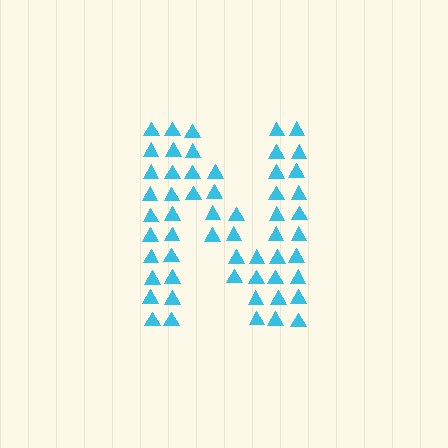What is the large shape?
The large shape is the letter N.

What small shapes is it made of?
It is made of small triangles.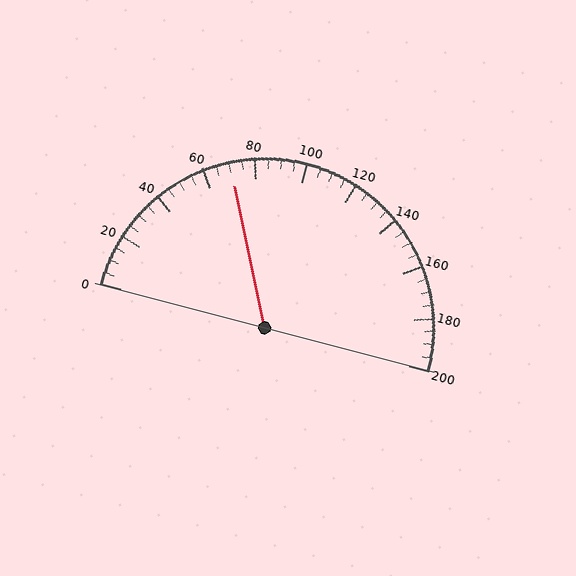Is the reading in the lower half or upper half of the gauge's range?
The reading is in the lower half of the range (0 to 200).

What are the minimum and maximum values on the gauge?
The gauge ranges from 0 to 200.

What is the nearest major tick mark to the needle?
The nearest major tick mark is 80.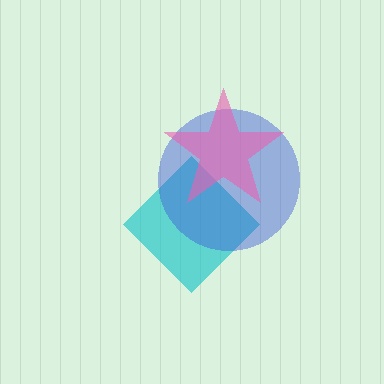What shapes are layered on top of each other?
The layered shapes are: a cyan diamond, a blue circle, a pink star.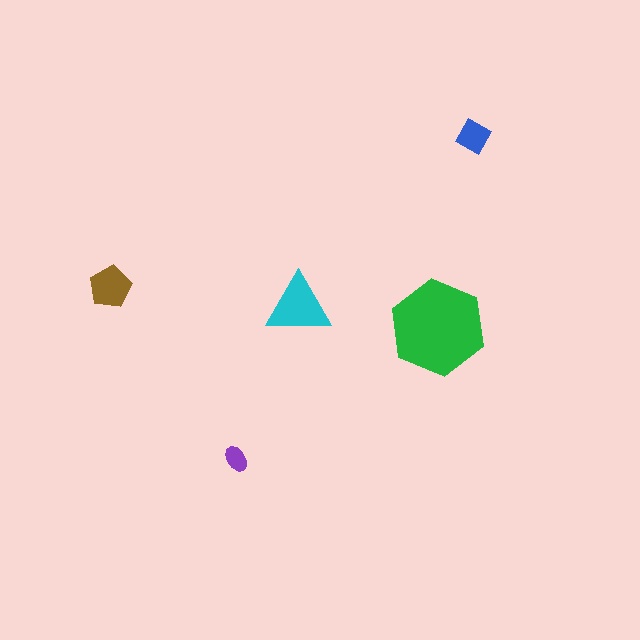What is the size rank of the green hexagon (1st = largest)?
1st.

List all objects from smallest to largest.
The purple ellipse, the blue square, the brown pentagon, the cyan triangle, the green hexagon.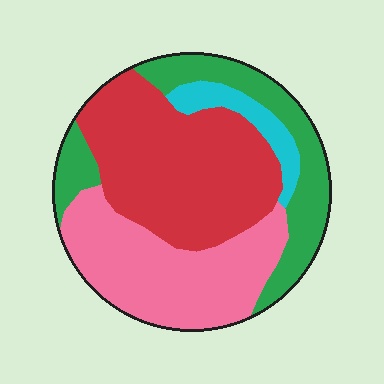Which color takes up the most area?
Red, at roughly 40%.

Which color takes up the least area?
Cyan, at roughly 5%.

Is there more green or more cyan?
Green.